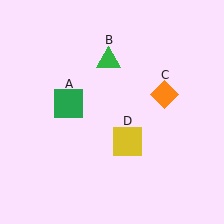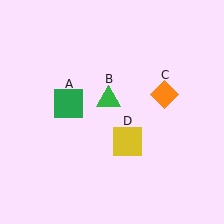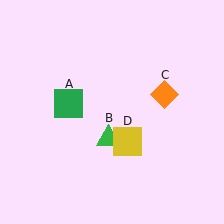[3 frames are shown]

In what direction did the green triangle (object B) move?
The green triangle (object B) moved down.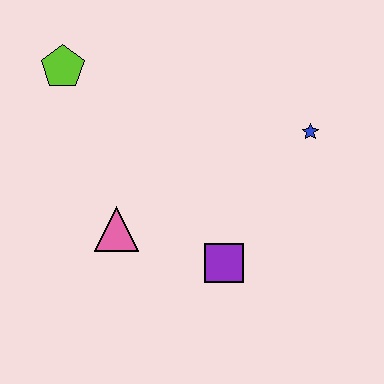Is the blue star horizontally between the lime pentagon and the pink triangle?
No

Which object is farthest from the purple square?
The lime pentagon is farthest from the purple square.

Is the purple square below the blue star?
Yes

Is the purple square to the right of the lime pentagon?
Yes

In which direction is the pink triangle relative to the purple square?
The pink triangle is to the left of the purple square.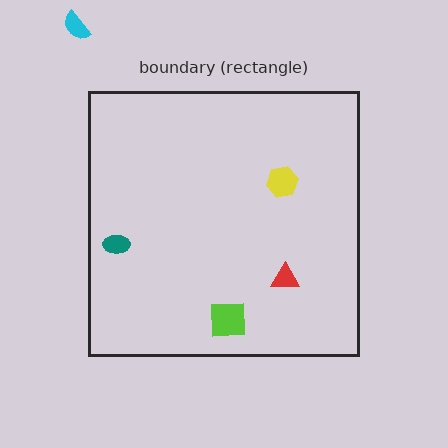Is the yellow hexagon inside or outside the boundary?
Inside.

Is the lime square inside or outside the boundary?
Inside.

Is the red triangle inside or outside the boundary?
Inside.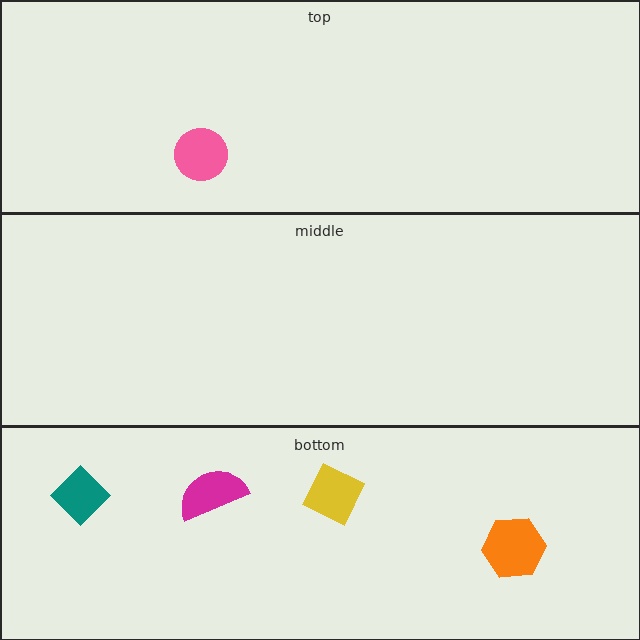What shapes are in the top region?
The pink circle.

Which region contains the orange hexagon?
The bottom region.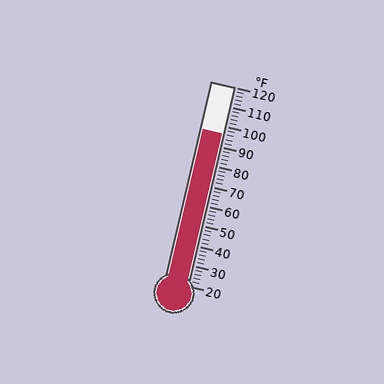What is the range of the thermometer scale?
The thermometer scale ranges from 20°F to 120°F.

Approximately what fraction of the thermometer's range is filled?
The thermometer is filled to approximately 75% of its range.